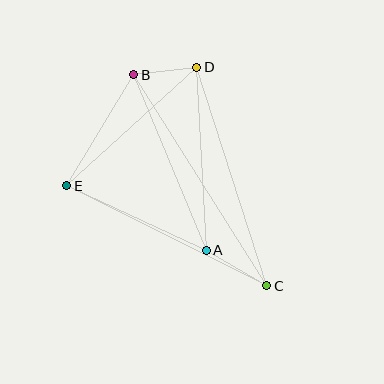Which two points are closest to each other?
Points B and D are closest to each other.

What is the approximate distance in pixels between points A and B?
The distance between A and B is approximately 190 pixels.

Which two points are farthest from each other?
Points B and C are farthest from each other.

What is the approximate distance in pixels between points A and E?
The distance between A and E is approximately 154 pixels.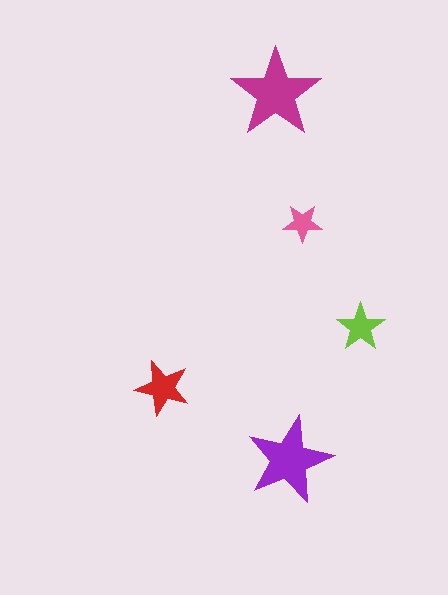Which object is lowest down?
The purple star is bottommost.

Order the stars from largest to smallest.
the magenta one, the purple one, the red one, the lime one, the pink one.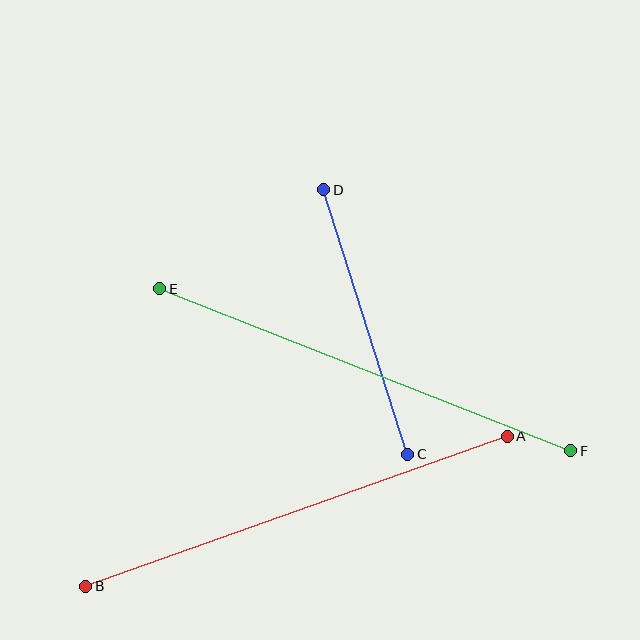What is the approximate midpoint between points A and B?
The midpoint is at approximately (296, 511) pixels.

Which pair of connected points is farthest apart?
Points A and B are farthest apart.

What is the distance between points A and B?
The distance is approximately 447 pixels.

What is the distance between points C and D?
The distance is approximately 277 pixels.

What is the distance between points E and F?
The distance is approximately 442 pixels.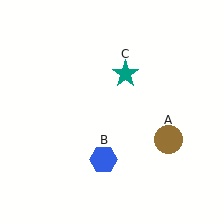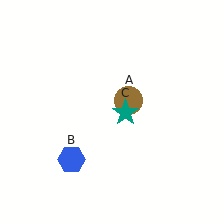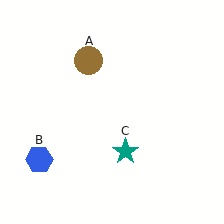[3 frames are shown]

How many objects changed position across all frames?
3 objects changed position: brown circle (object A), blue hexagon (object B), teal star (object C).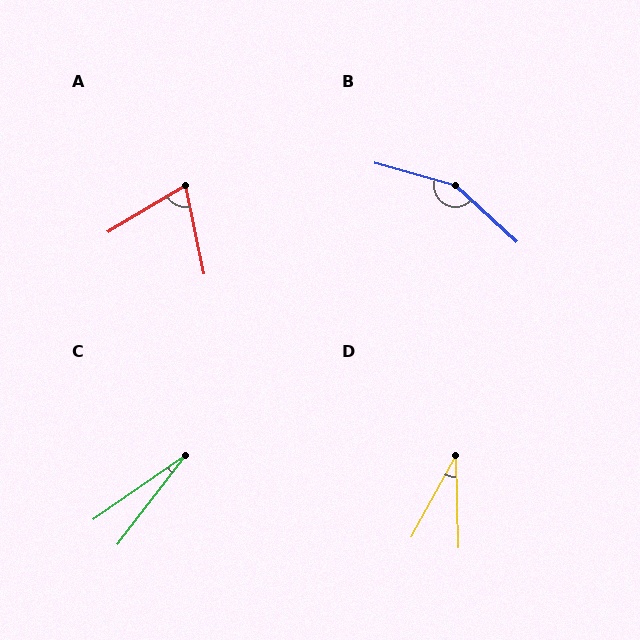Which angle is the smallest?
C, at approximately 18 degrees.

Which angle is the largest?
B, at approximately 153 degrees.